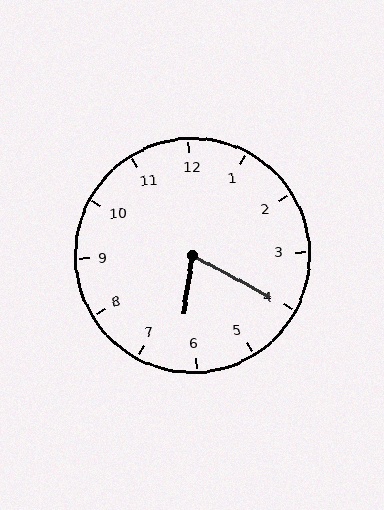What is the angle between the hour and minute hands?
Approximately 70 degrees.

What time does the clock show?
6:20.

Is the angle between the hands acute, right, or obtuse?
It is acute.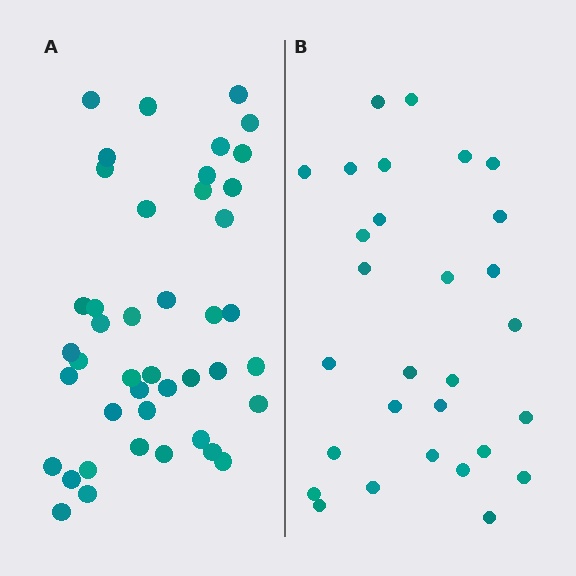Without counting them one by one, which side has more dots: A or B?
Region A (the left region) has more dots.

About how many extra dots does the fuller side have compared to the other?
Region A has approximately 15 more dots than region B.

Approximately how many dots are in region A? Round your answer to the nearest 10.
About 40 dots. (The exact count is 43, which rounds to 40.)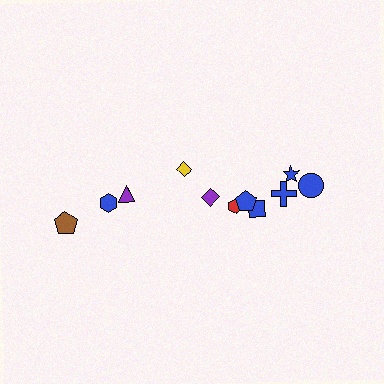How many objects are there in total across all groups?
There are 11 objects.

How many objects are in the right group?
There are 7 objects.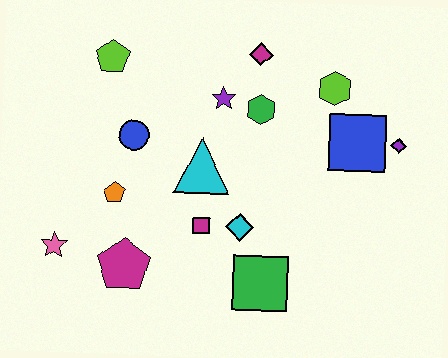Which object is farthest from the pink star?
The purple diamond is farthest from the pink star.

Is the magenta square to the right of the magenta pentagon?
Yes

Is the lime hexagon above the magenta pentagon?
Yes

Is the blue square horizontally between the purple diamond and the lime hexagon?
Yes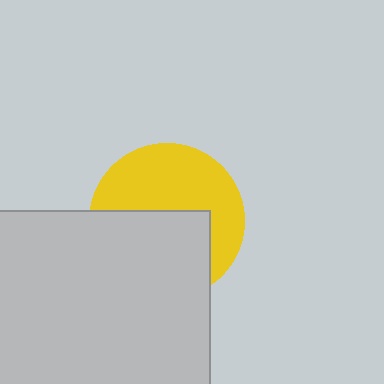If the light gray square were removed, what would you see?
You would see the complete yellow circle.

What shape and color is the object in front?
The object in front is a light gray square.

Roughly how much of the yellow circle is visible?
About half of it is visible (roughly 51%).